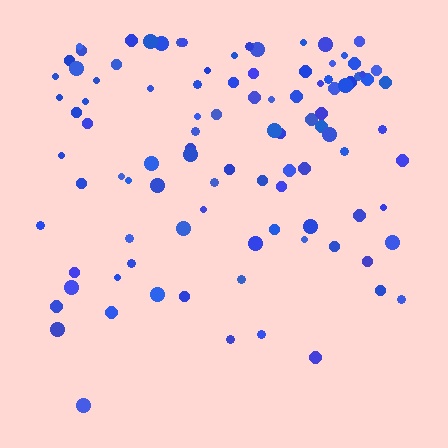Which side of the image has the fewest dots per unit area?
The bottom.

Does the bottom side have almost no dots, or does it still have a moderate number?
Still a moderate number, just noticeably fewer than the top.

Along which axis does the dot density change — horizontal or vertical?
Vertical.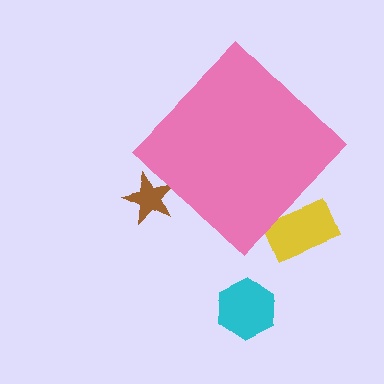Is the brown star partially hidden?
Yes, the brown star is partially hidden behind the pink diamond.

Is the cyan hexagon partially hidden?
No, the cyan hexagon is fully visible.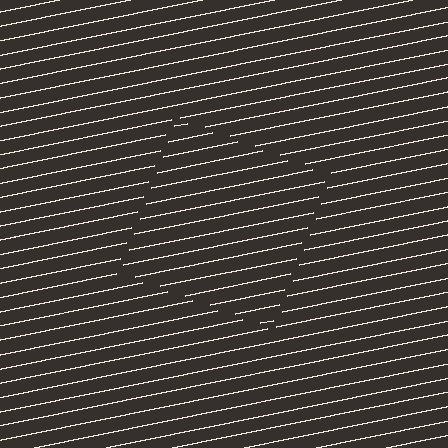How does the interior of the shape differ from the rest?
The interior of the shape contains the same grating, shifted by half a period — the contour is defined by the phase discontinuity where line-ends from the inner and outer gratings abut.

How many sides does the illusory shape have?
4 sides — the line-ends trace a square.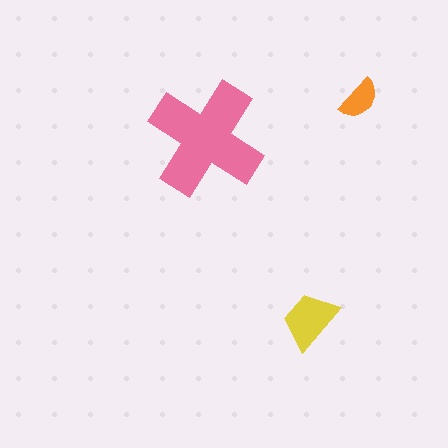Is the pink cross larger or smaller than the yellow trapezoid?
Larger.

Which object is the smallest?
The orange semicircle.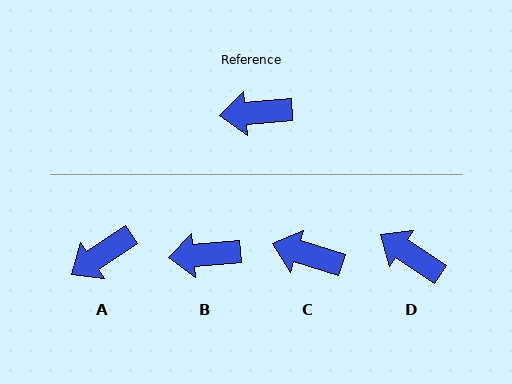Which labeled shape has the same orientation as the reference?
B.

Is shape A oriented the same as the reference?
No, it is off by about 28 degrees.